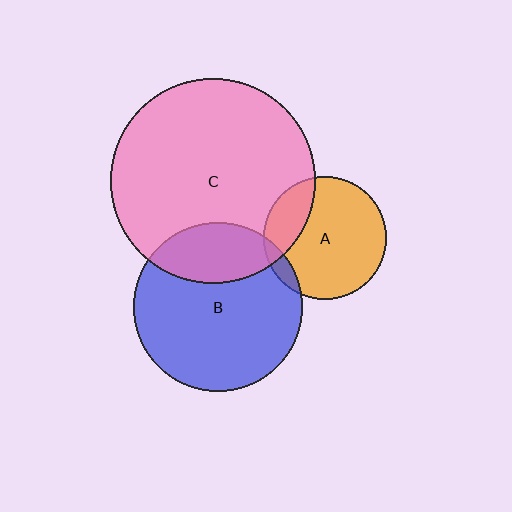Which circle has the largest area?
Circle C (pink).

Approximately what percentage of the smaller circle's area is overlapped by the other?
Approximately 25%.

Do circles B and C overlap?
Yes.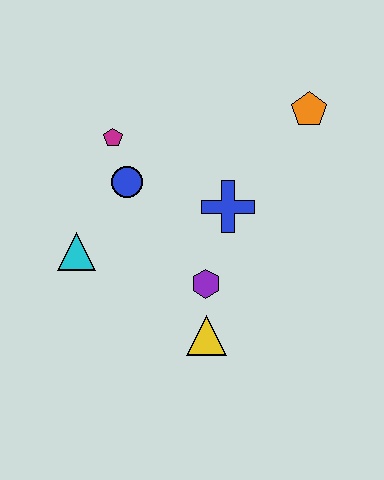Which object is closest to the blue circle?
The magenta pentagon is closest to the blue circle.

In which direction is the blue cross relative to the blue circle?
The blue cross is to the right of the blue circle.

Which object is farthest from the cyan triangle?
The orange pentagon is farthest from the cyan triangle.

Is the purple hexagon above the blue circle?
No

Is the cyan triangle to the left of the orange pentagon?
Yes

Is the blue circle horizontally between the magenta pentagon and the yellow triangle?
Yes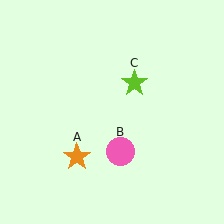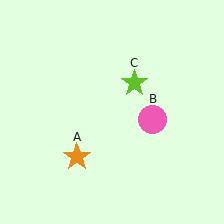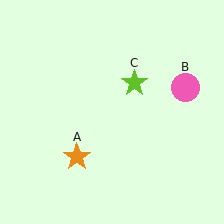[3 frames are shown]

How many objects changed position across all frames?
1 object changed position: pink circle (object B).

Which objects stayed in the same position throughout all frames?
Orange star (object A) and lime star (object C) remained stationary.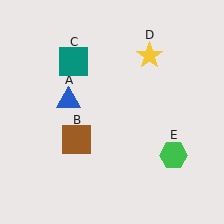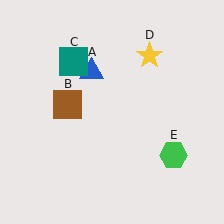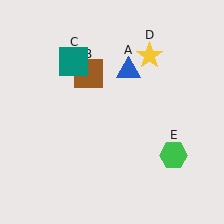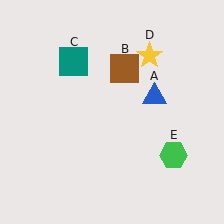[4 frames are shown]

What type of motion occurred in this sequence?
The blue triangle (object A), brown square (object B) rotated clockwise around the center of the scene.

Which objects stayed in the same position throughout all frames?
Teal square (object C) and yellow star (object D) and green hexagon (object E) remained stationary.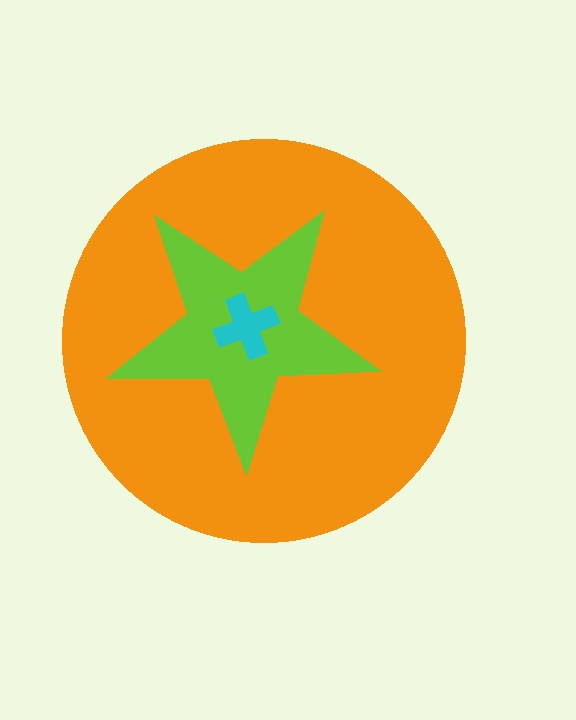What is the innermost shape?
The cyan cross.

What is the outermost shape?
The orange circle.